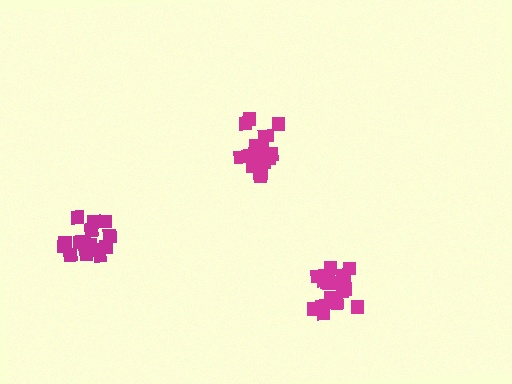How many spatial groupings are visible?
There are 3 spatial groupings.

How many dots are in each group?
Group 1: 17 dots, Group 2: 19 dots, Group 3: 19 dots (55 total).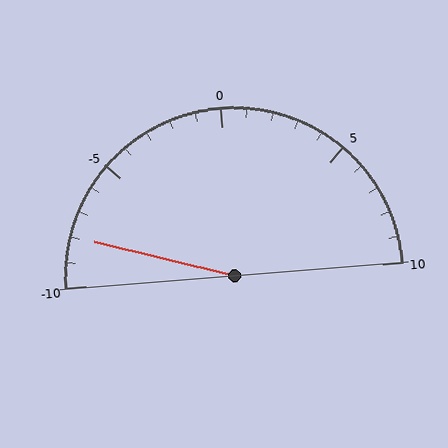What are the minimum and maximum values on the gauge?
The gauge ranges from -10 to 10.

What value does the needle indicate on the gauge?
The needle indicates approximately -8.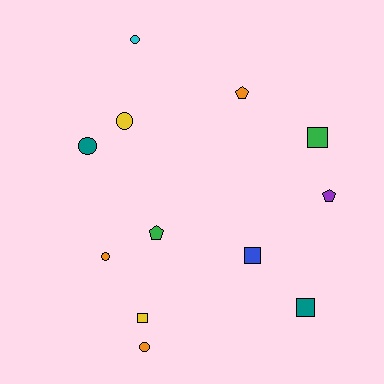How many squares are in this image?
There are 4 squares.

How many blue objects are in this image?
There is 1 blue object.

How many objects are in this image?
There are 12 objects.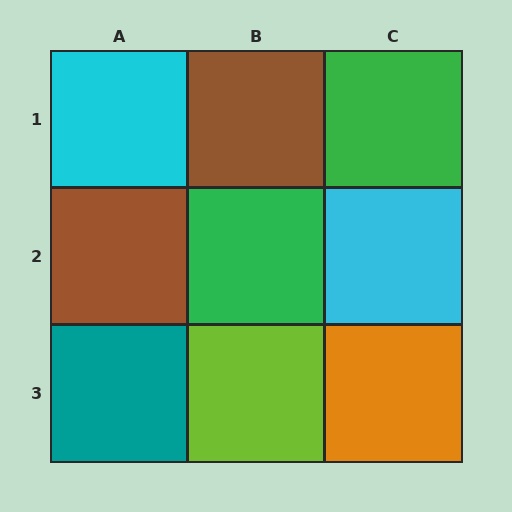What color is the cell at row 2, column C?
Cyan.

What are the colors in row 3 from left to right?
Teal, lime, orange.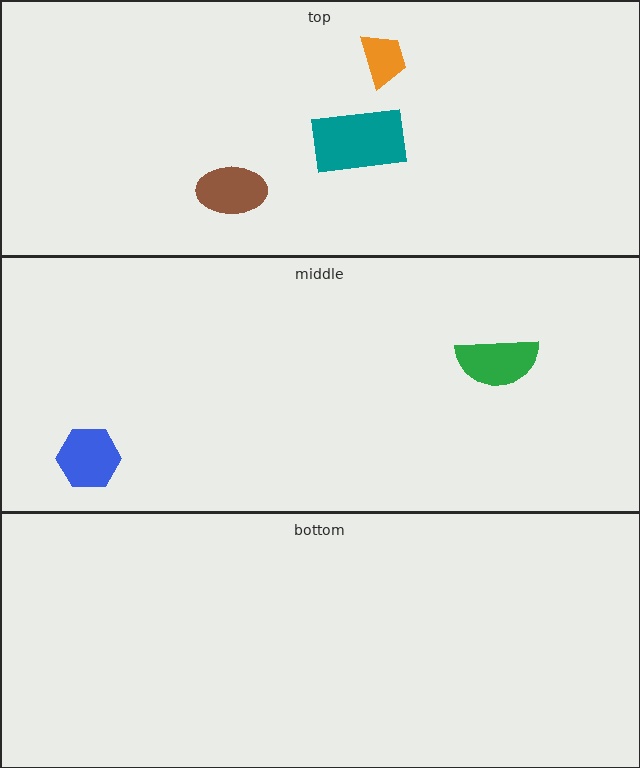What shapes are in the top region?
The brown ellipse, the teal rectangle, the orange trapezoid.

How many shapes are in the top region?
3.